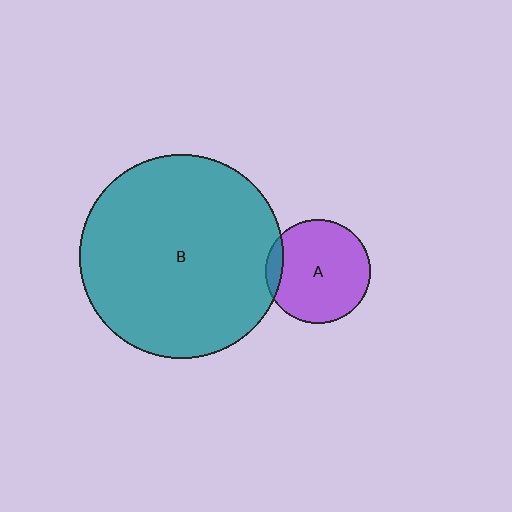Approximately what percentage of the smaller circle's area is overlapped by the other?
Approximately 10%.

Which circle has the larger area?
Circle B (teal).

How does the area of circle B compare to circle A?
Approximately 3.8 times.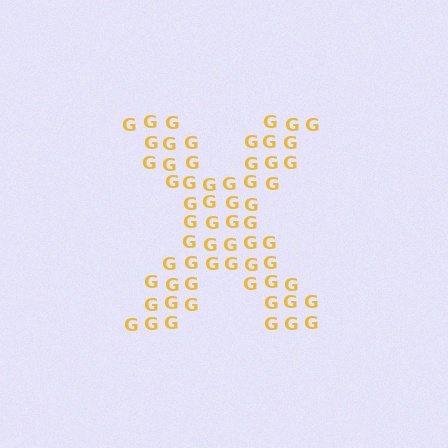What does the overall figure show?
The overall figure shows the letter X.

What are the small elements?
The small elements are letter G's.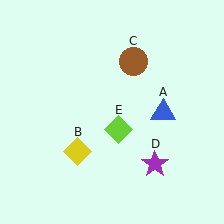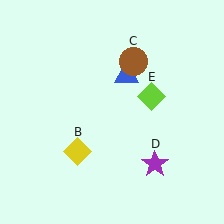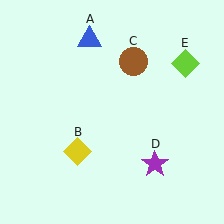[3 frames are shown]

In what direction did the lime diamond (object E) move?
The lime diamond (object E) moved up and to the right.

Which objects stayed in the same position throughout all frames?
Yellow diamond (object B) and brown circle (object C) and purple star (object D) remained stationary.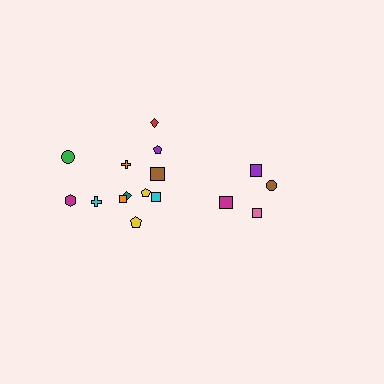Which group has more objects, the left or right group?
The left group.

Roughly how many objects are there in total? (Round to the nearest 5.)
Roughly 15 objects in total.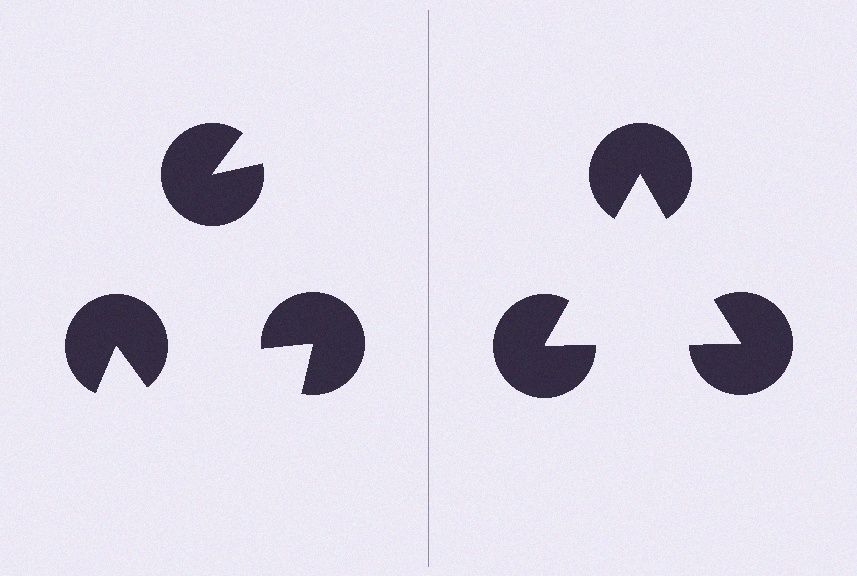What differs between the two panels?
The pac-man discs are positioned identically on both sides; only the wedge orientations differ. On the right they align to a triangle; on the left they are misaligned.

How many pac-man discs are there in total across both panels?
6 — 3 on each side.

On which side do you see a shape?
An illusory triangle appears on the right side. On the left side the wedge cuts are rotated, so no coherent shape forms.